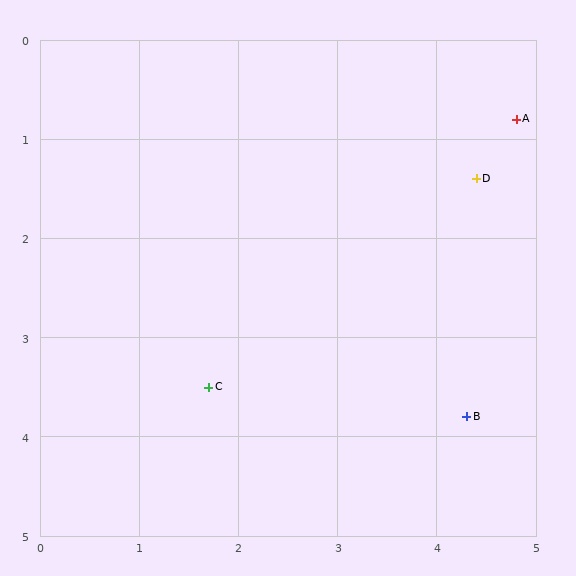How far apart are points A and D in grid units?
Points A and D are about 0.7 grid units apart.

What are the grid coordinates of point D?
Point D is at approximately (4.4, 1.4).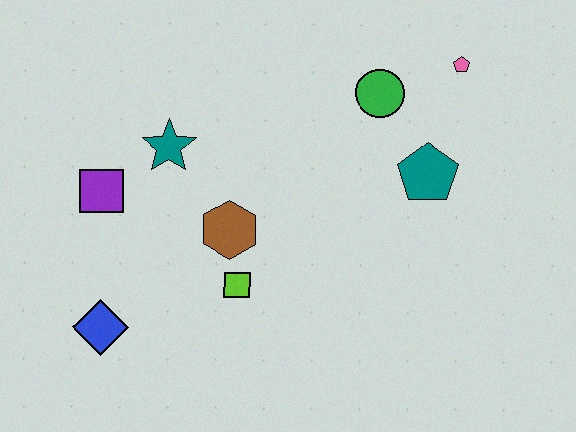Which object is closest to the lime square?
The brown hexagon is closest to the lime square.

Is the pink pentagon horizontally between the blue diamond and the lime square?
No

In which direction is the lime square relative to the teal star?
The lime square is below the teal star.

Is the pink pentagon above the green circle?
Yes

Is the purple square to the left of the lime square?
Yes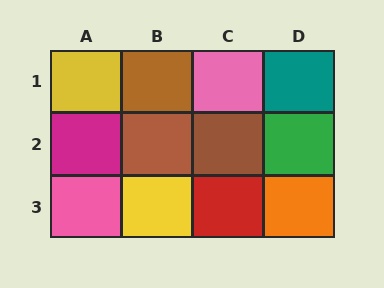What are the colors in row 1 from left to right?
Yellow, brown, pink, teal.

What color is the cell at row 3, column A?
Pink.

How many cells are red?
1 cell is red.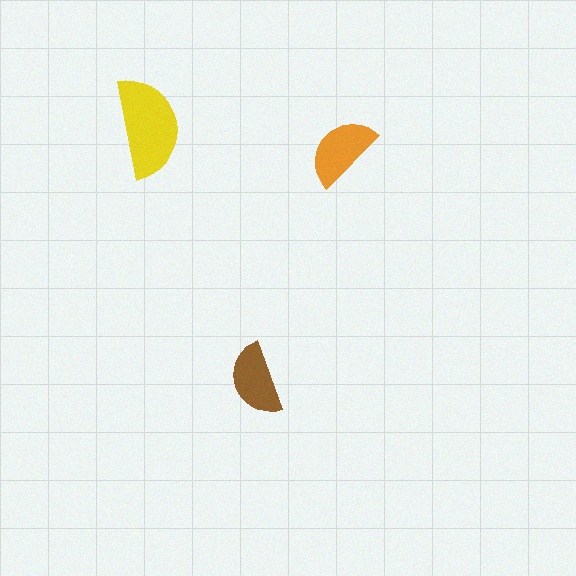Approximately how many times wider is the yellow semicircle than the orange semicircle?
About 1.5 times wider.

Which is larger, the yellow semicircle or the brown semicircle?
The yellow one.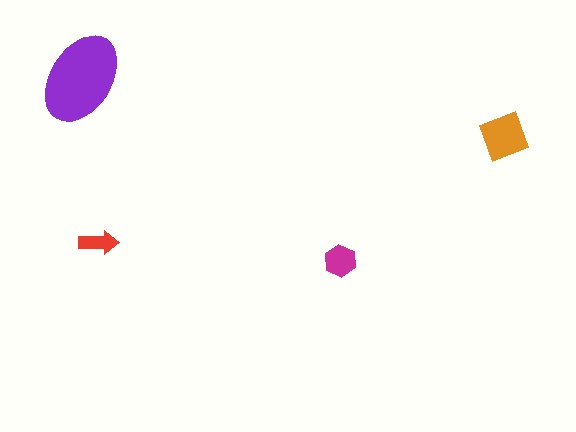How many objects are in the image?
There are 4 objects in the image.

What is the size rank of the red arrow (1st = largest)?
4th.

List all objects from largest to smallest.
The purple ellipse, the orange diamond, the magenta hexagon, the red arrow.